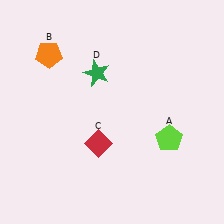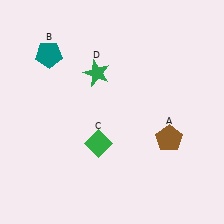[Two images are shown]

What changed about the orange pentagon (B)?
In Image 1, B is orange. In Image 2, it changed to teal.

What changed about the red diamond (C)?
In Image 1, C is red. In Image 2, it changed to green.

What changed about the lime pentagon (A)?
In Image 1, A is lime. In Image 2, it changed to brown.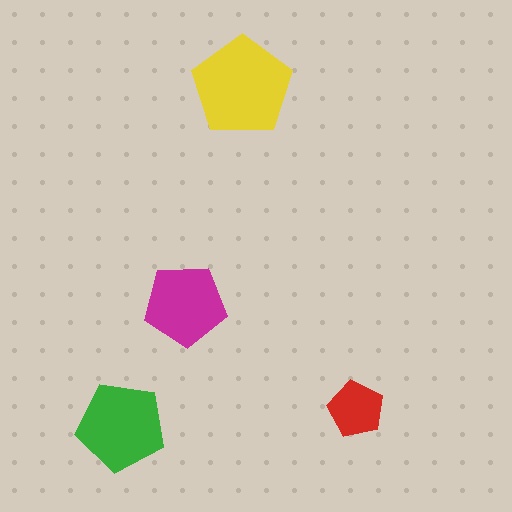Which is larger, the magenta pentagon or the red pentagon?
The magenta one.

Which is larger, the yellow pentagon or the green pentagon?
The yellow one.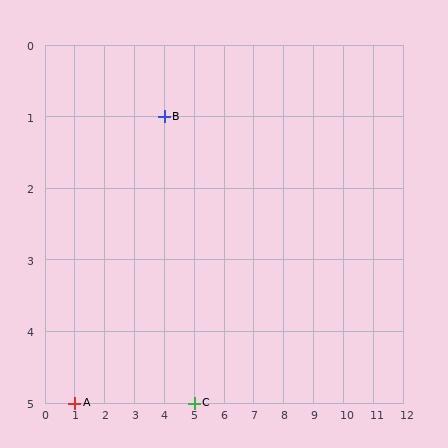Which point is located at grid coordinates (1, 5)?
Point A is at (1, 5).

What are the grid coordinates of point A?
Point A is at grid coordinates (1, 5).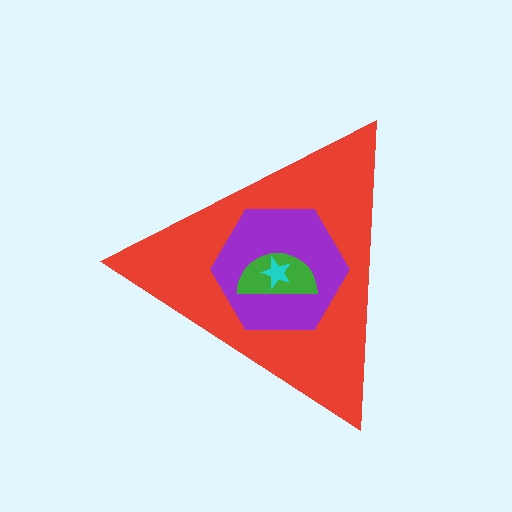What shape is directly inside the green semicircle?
The cyan star.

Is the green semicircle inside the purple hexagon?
Yes.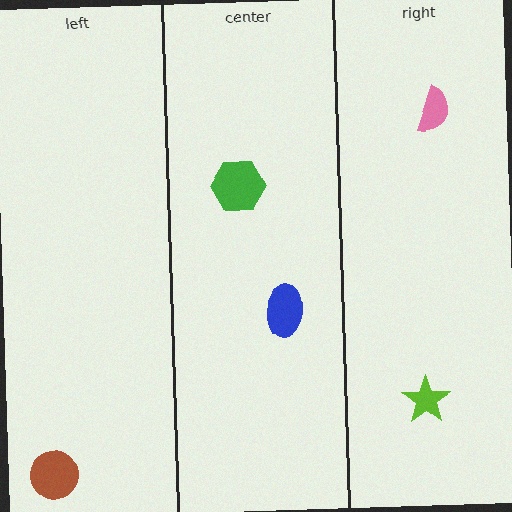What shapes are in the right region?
The lime star, the pink semicircle.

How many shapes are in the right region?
2.